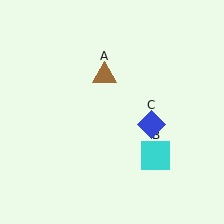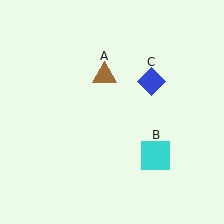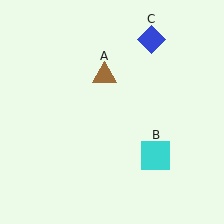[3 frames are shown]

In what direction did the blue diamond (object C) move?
The blue diamond (object C) moved up.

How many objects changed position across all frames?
1 object changed position: blue diamond (object C).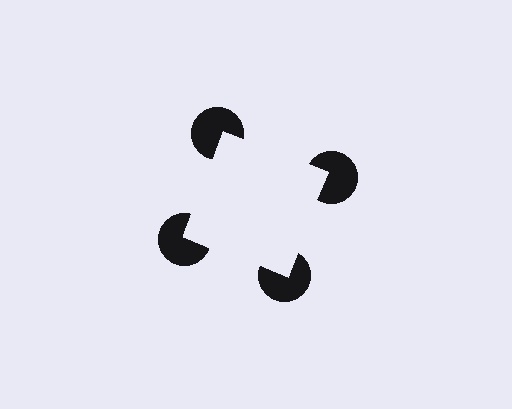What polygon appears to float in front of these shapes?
An illusory square — its edges are inferred from the aligned wedge cuts in the pac-man discs, not physically drawn.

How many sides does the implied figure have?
4 sides.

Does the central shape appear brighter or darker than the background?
It typically appears slightly brighter than the background, even though no actual brightness change is drawn.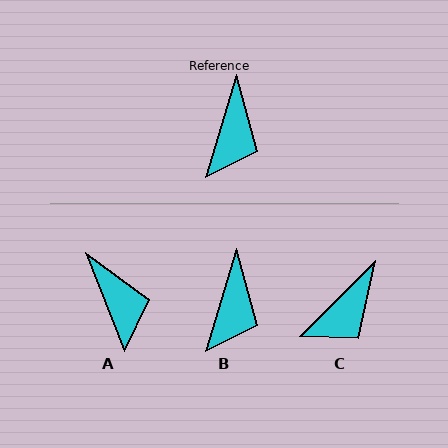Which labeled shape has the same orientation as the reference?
B.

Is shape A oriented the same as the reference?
No, it is off by about 38 degrees.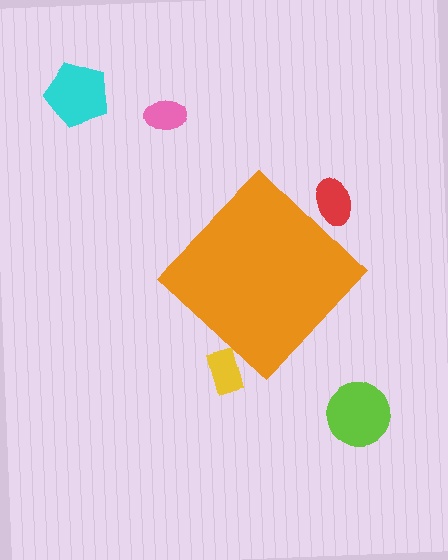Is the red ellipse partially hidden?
Yes, the red ellipse is partially hidden behind the orange diamond.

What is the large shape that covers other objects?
An orange diamond.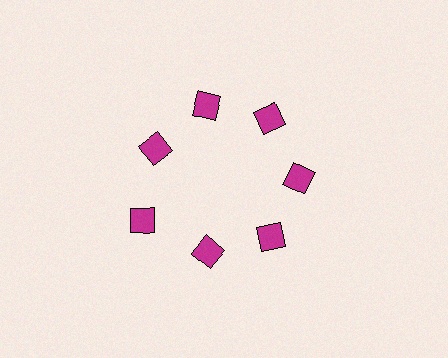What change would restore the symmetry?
The symmetry would be restored by moving it inward, back onto the ring so that all 7 squares sit at equal angles and equal distance from the center.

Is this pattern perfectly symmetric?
No. The 7 magenta squares are arranged in a ring, but one element near the 8 o'clock position is pushed outward from the center, breaking the 7-fold rotational symmetry.